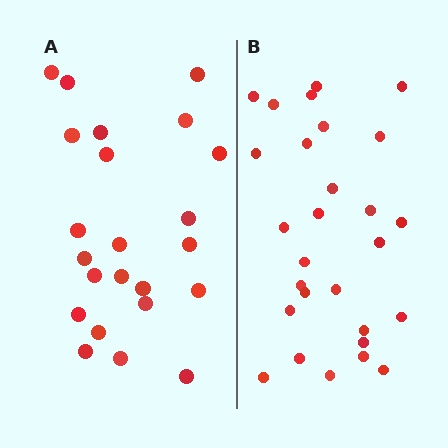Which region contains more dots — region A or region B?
Region B (the right region) has more dots.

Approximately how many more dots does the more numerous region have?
Region B has about 5 more dots than region A.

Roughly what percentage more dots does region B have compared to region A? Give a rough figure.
About 20% more.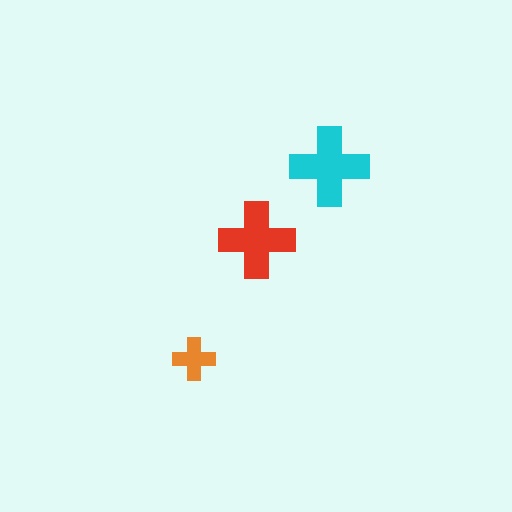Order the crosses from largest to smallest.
the cyan one, the red one, the orange one.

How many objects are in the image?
There are 3 objects in the image.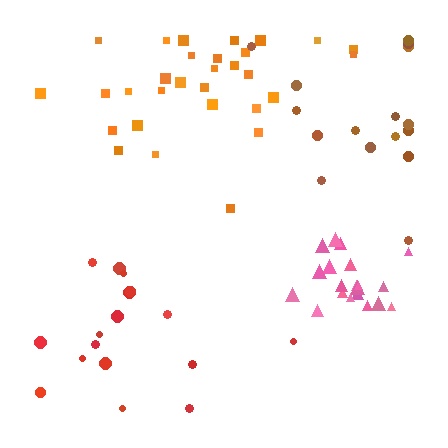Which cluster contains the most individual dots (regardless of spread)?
Orange (30).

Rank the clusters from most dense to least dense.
pink, orange, red, brown.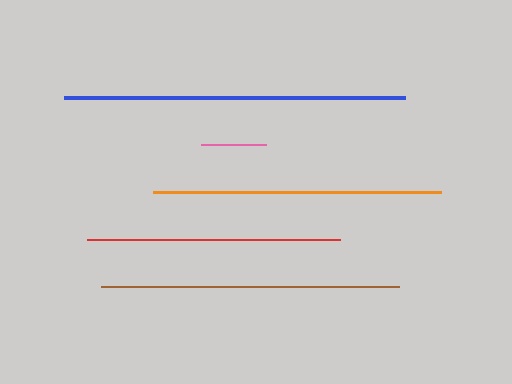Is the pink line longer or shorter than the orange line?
The orange line is longer than the pink line.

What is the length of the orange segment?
The orange segment is approximately 288 pixels long.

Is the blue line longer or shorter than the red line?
The blue line is longer than the red line.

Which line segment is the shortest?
The pink line is the shortest at approximately 65 pixels.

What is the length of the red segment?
The red segment is approximately 254 pixels long.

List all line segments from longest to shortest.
From longest to shortest: blue, brown, orange, red, pink.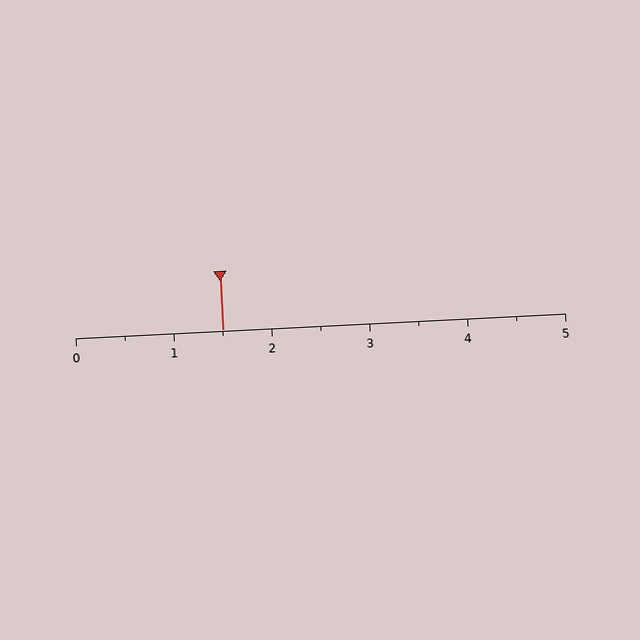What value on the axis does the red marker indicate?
The marker indicates approximately 1.5.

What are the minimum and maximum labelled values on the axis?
The axis runs from 0 to 5.